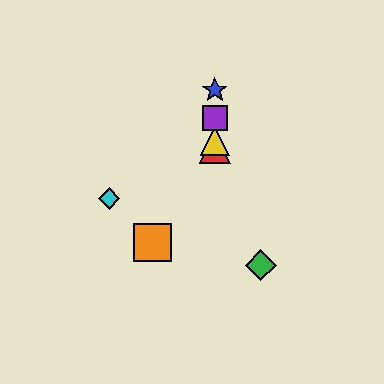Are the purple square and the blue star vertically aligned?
Yes, both are at x≈215.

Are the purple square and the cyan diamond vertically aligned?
No, the purple square is at x≈215 and the cyan diamond is at x≈109.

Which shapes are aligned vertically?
The red triangle, the blue star, the yellow triangle, the purple square are aligned vertically.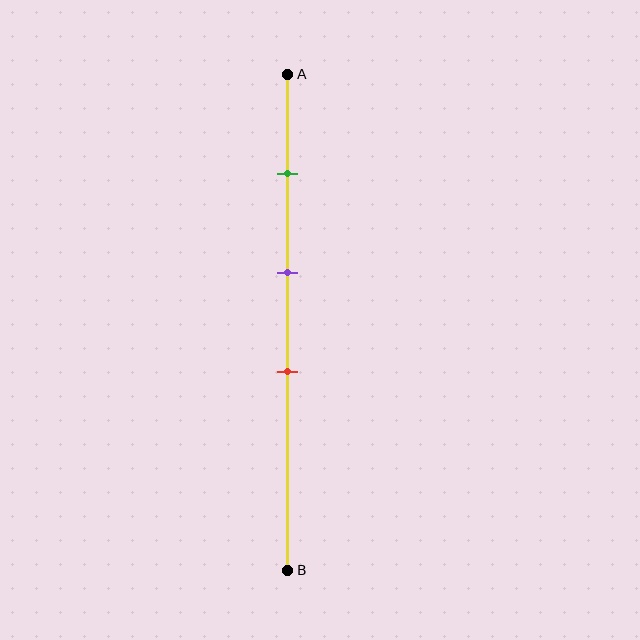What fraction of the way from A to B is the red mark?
The red mark is approximately 60% (0.6) of the way from A to B.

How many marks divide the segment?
There are 3 marks dividing the segment.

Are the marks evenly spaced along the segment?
Yes, the marks are approximately evenly spaced.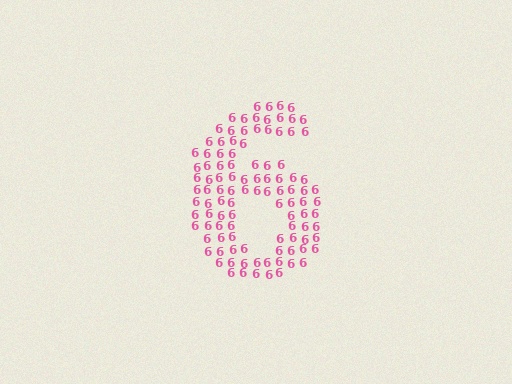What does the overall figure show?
The overall figure shows the digit 6.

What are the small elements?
The small elements are digit 6's.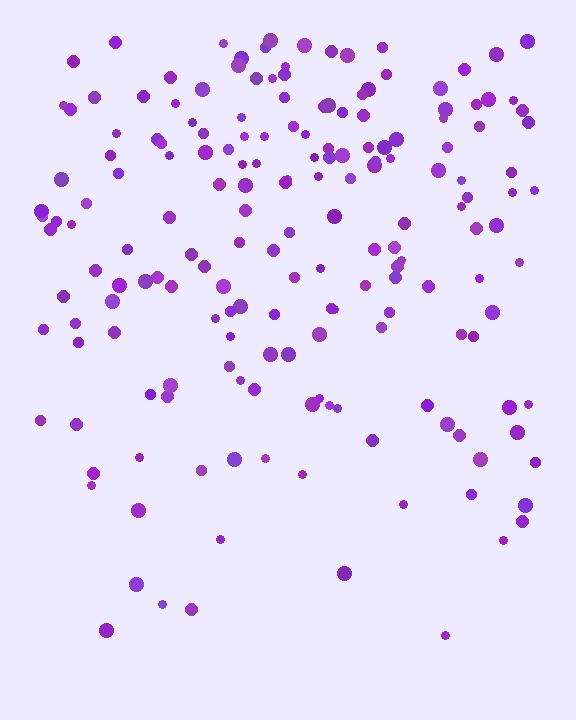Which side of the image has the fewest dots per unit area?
The bottom.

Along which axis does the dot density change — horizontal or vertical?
Vertical.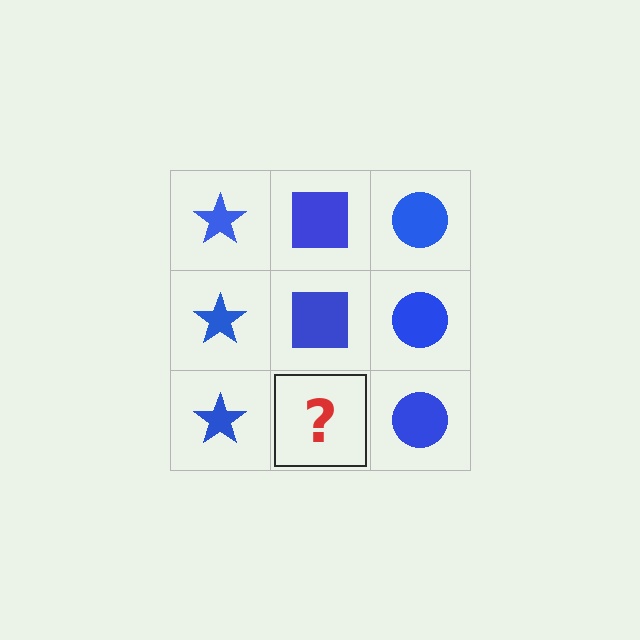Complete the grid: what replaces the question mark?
The question mark should be replaced with a blue square.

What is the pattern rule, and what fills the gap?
The rule is that each column has a consistent shape. The gap should be filled with a blue square.